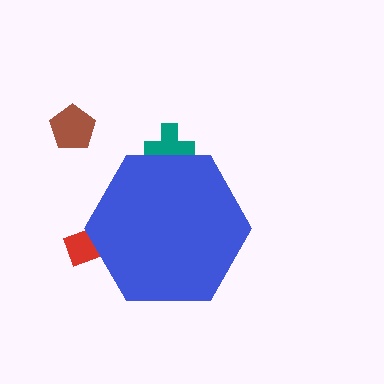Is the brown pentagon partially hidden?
No, the brown pentagon is fully visible.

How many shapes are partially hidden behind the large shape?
2 shapes are partially hidden.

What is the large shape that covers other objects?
A blue hexagon.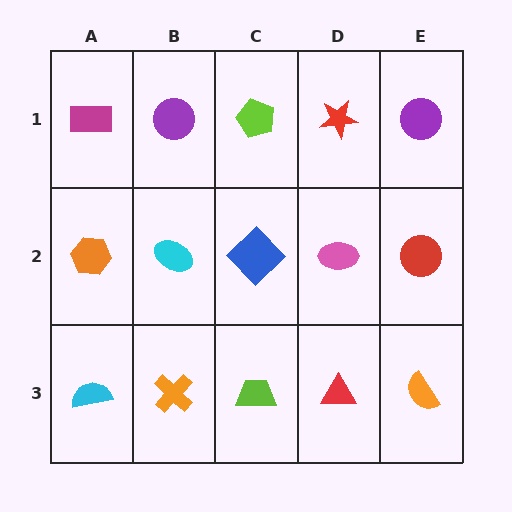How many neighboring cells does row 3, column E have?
2.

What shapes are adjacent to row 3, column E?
A red circle (row 2, column E), a red triangle (row 3, column D).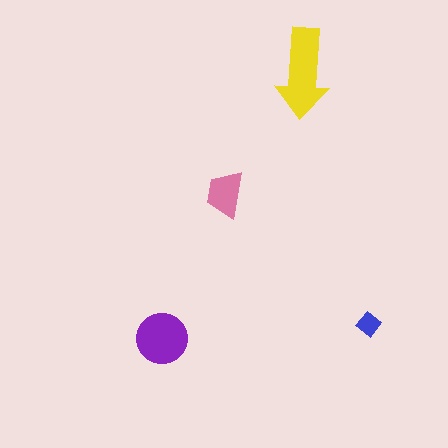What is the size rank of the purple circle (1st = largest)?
2nd.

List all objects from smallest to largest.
The blue diamond, the pink trapezoid, the purple circle, the yellow arrow.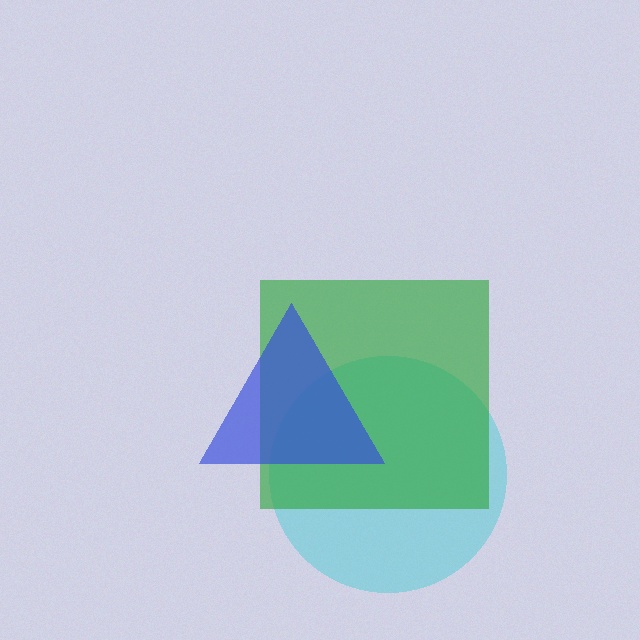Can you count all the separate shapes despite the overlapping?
Yes, there are 3 separate shapes.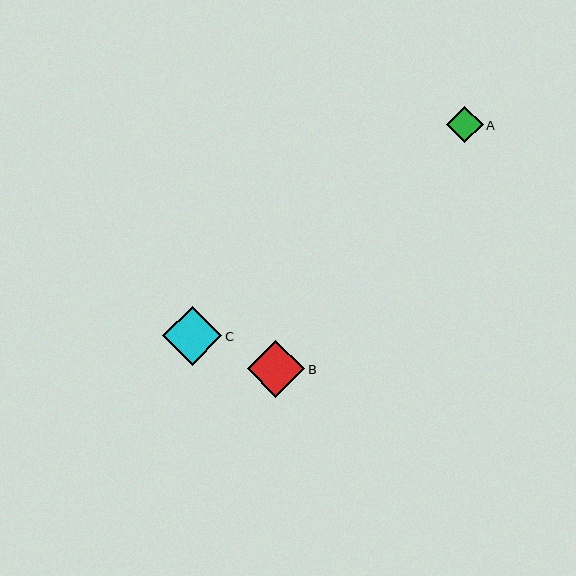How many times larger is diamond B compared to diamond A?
Diamond B is approximately 1.6 times the size of diamond A.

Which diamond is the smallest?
Diamond A is the smallest with a size of approximately 37 pixels.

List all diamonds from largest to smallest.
From largest to smallest: C, B, A.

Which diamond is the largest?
Diamond C is the largest with a size of approximately 59 pixels.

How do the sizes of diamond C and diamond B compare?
Diamond C and diamond B are approximately the same size.